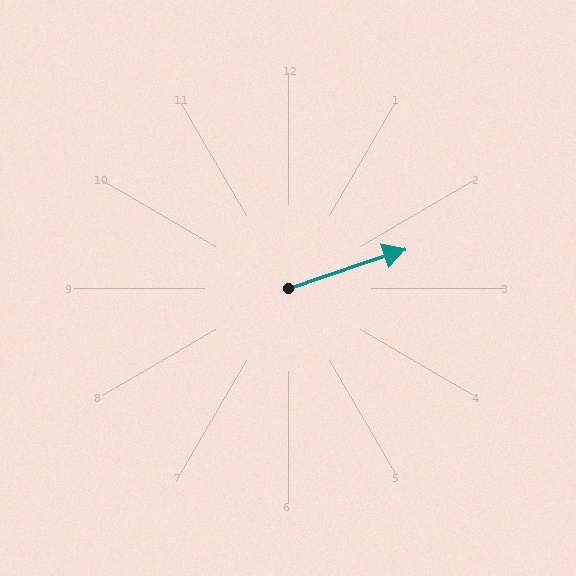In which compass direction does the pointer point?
East.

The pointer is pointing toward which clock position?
Roughly 2 o'clock.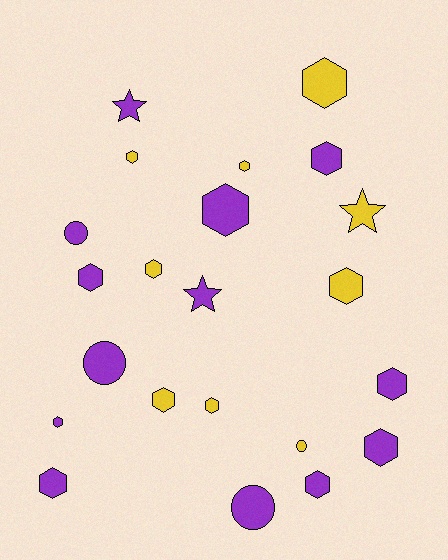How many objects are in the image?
There are 22 objects.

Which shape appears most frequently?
Hexagon, with 15 objects.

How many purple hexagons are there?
There are 8 purple hexagons.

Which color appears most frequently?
Purple, with 13 objects.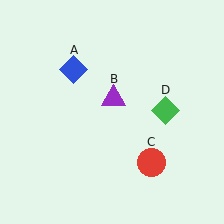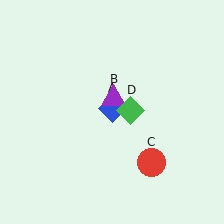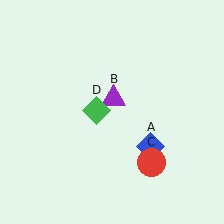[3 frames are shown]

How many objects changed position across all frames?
2 objects changed position: blue diamond (object A), green diamond (object D).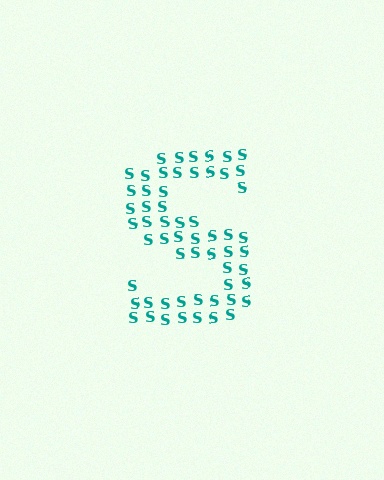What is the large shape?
The large shape is the letter S.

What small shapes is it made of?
It is made of small letter S's.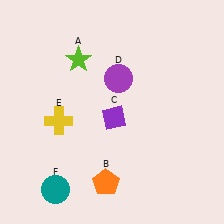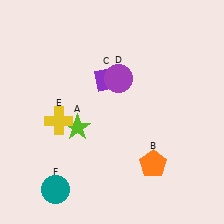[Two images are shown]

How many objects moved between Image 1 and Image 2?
3 objects moved between the two images.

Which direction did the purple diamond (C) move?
The purple diamond (C) moved up.